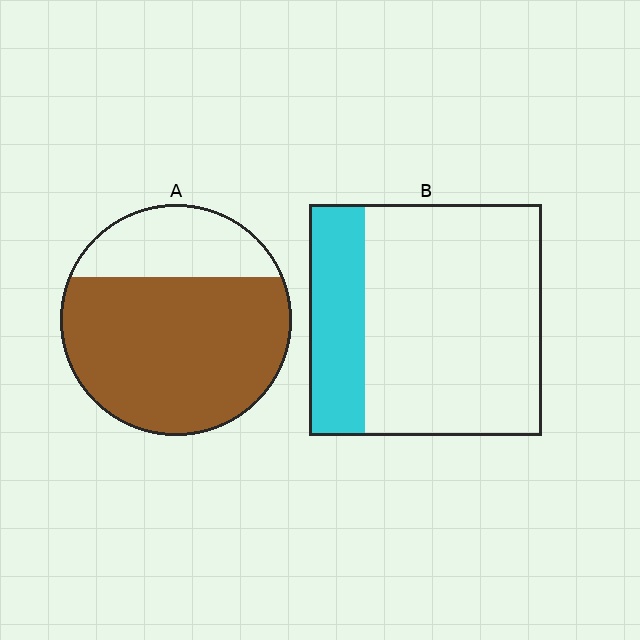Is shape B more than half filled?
No.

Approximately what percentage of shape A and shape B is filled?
A is approximately 75% and B is approximately 25%.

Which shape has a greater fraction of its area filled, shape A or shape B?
Shape A.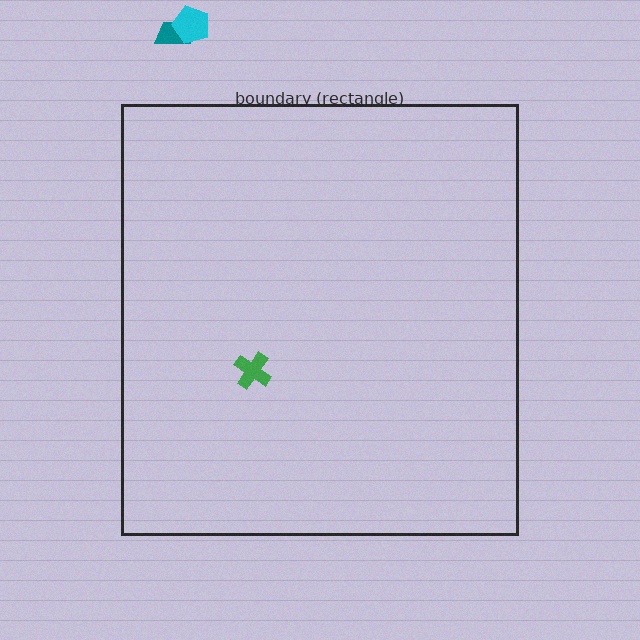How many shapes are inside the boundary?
1 inside, 2 outside.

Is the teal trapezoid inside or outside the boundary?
Outside.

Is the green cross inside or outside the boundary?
Inside.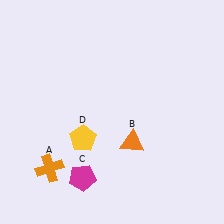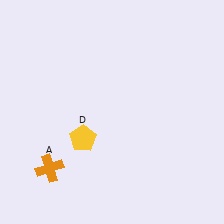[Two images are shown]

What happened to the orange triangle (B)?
The orange triangle (B) was removed in Image 2. It was in the bottom-right area of Image 1.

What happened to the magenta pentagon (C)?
The magenta pentagon (C) was removed in Image 2. It was in the bottom-left area of Image 1.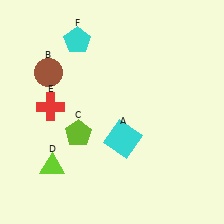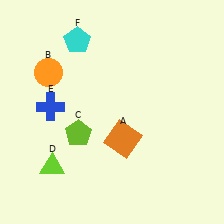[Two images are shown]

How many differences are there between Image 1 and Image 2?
There are 3 differences between the two images.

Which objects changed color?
A changed from cyan to orange. B changed from brown to orange. E changed from red to blue.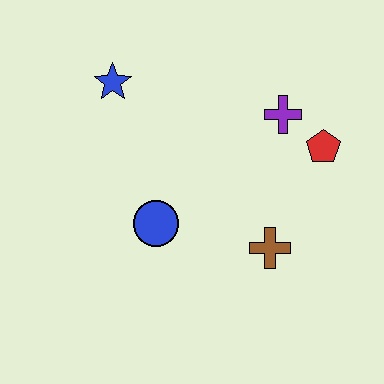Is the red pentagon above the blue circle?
Yes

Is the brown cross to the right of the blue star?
Yes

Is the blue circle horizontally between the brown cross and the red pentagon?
No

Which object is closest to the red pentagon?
The purple cross is closest to the red pentagon.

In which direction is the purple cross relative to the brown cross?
The purple cross is above the brown cross.